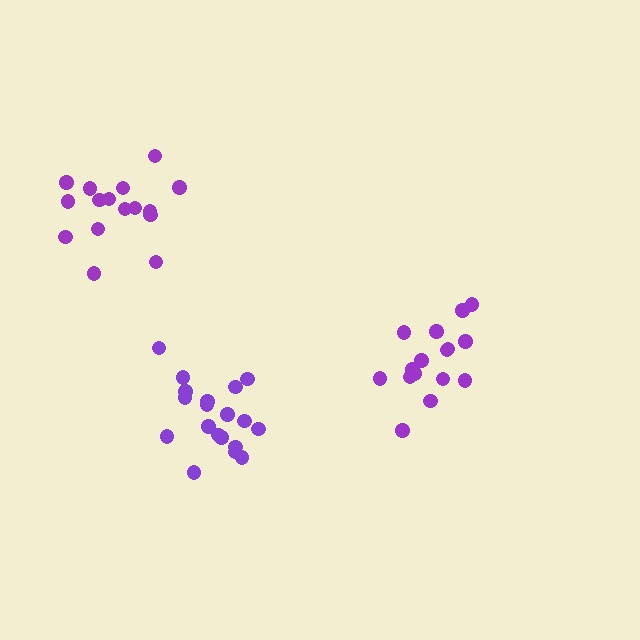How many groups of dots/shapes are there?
There are 3 groups.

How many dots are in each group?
Group 1: 16 dots, Group 2: 19 dots, Group 3: 16 dots (51 total).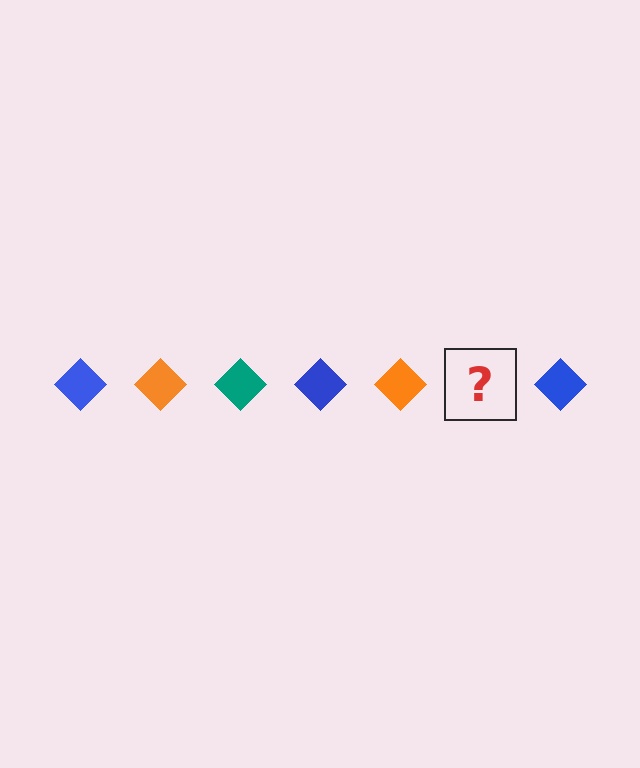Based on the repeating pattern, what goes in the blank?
The blank should be a teal diamond.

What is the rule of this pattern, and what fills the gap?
The rule is that the pattern cycles through blue, orange, teal diamonds. The gap should be filled with a teal diamond.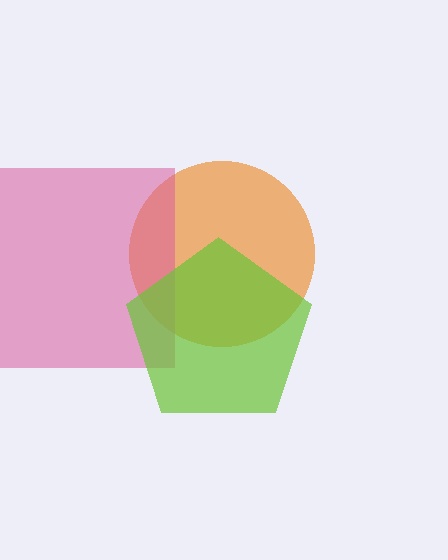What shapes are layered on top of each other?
The layered shapes are: an orange circle, a pink square, a lime pentagon.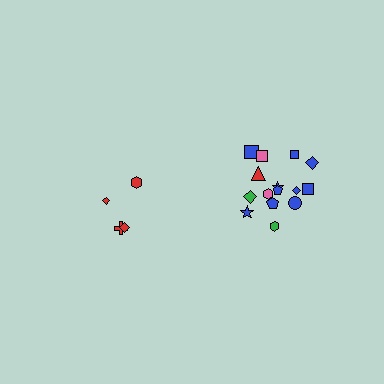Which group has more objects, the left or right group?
The right group.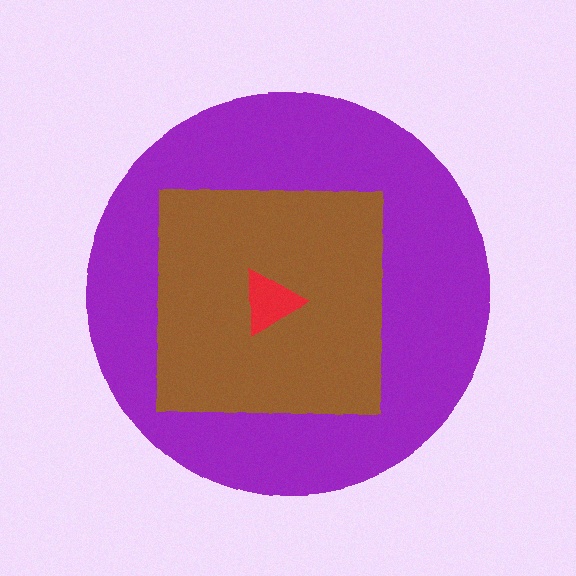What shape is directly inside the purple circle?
The brown square.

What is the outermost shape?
The purple circle.